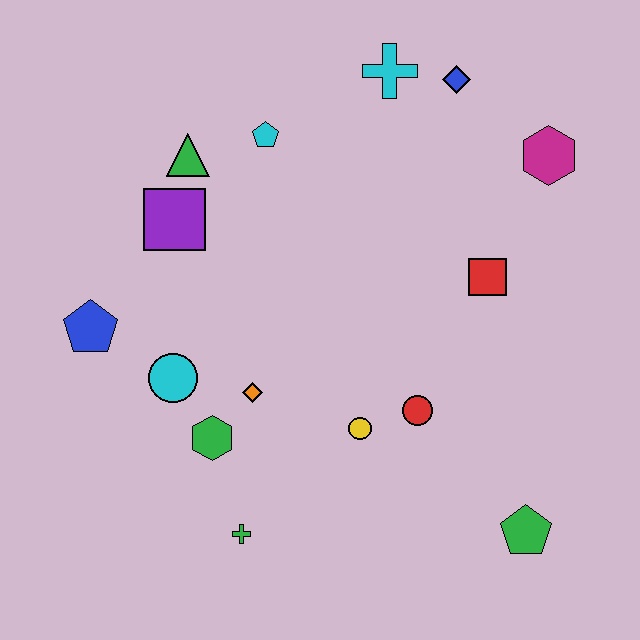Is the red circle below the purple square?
Yes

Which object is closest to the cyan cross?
The blue diamond is closest to the cyan cross.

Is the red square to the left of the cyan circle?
No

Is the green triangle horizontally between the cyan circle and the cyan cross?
Yes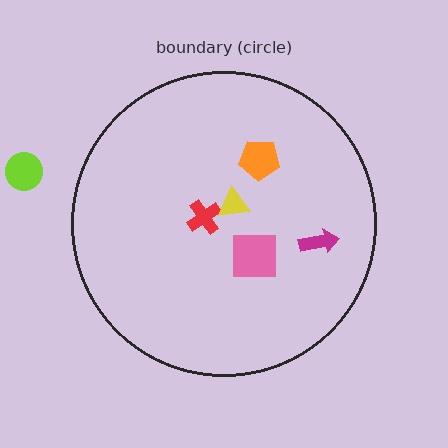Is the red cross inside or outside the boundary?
Inside.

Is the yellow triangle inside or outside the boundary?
Inside.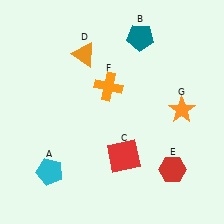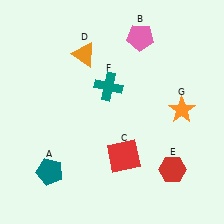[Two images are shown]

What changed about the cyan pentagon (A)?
In Image 1, A is cyan. In Image 2, it changed to teal.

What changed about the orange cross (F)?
In Image 1, F is orange. In Image 2, it changed to teal.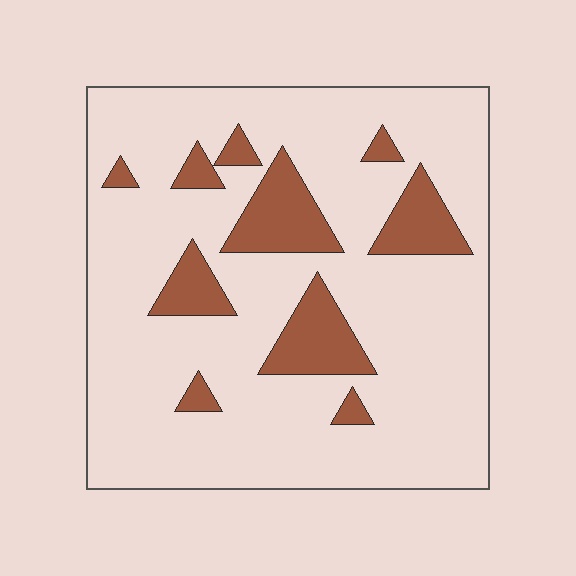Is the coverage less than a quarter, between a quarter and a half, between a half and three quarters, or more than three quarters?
Less than a quarter.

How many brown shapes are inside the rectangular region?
10.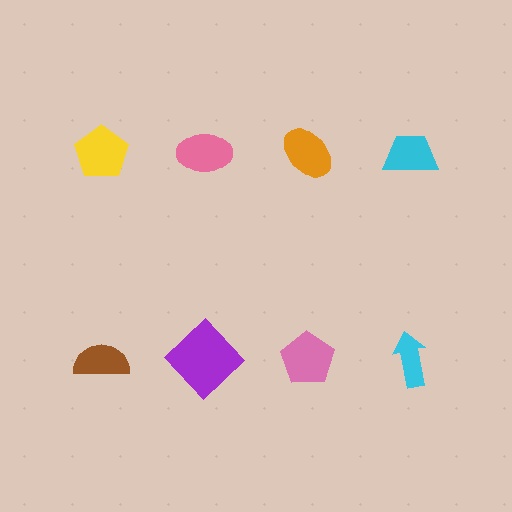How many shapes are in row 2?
4 shapes.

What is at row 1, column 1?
A yellow pentagon.